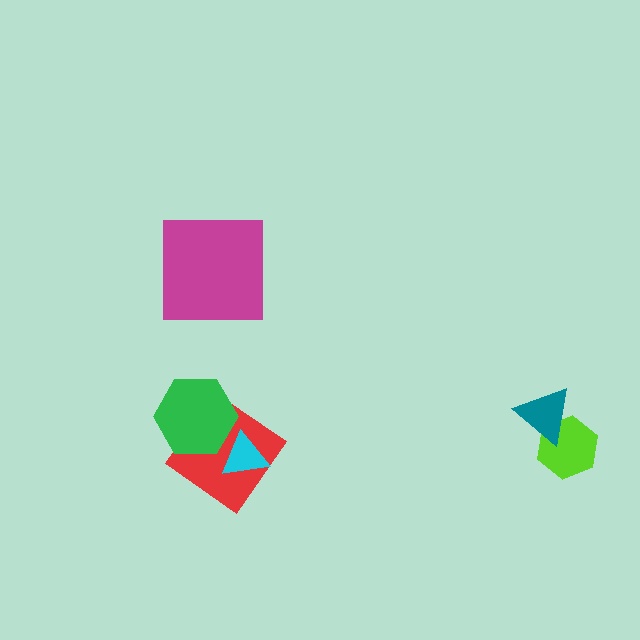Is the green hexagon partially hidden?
Yes, it is partially covered by another shape.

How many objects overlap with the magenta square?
0 objects overlap with the magenta square.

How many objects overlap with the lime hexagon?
1 object overlaps with the lime hexagon.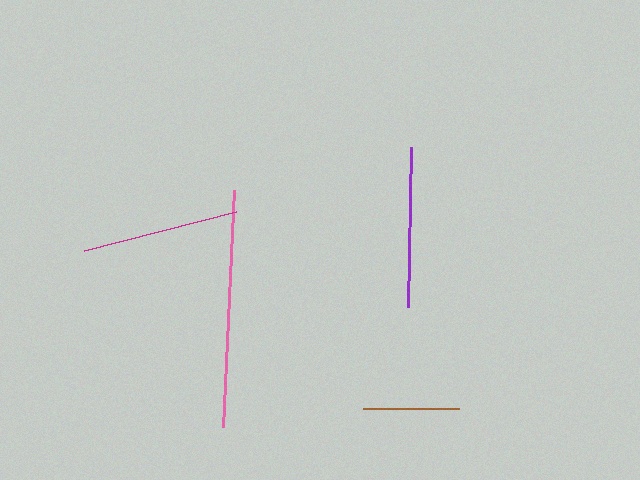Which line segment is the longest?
The pink line is the longest at approximately 238 pixels.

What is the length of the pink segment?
The pink segment is approximately 238 pixels long.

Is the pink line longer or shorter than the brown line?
The pink line is longer than the brown line.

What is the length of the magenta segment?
The magenta segment is approximately 157 pixels long.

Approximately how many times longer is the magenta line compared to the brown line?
The magenta line is approximately 1.6 times the length of the brown line.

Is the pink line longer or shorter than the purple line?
The pink line is longer than the purple line.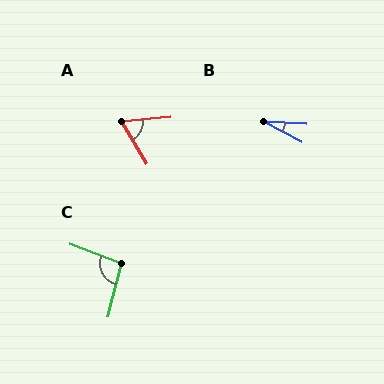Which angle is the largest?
C, at approximately 97 degrees.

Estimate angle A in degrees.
Approximately 64 degrees.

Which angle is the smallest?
B, at approximately 24 degrees.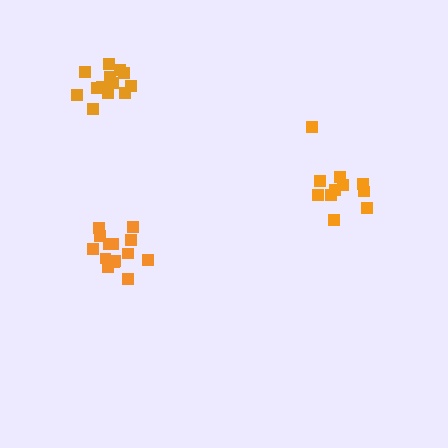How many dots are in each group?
Group 1: 11 dots, Group 2: 13 dots, Group 3: 14 dots (38 total).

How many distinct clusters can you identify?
There are 3 distinct clusters.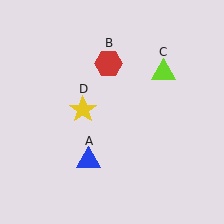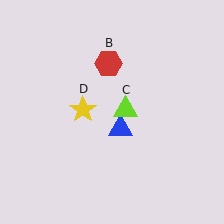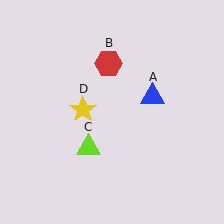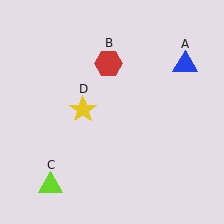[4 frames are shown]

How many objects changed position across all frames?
2 objects changed position: blue triangle (object A), lime triangle (object C).